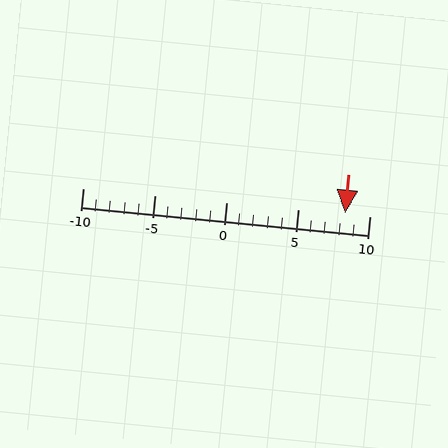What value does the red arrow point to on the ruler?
The red arrow points to approximately 8.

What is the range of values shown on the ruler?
The ruler shows values from -10 to 10.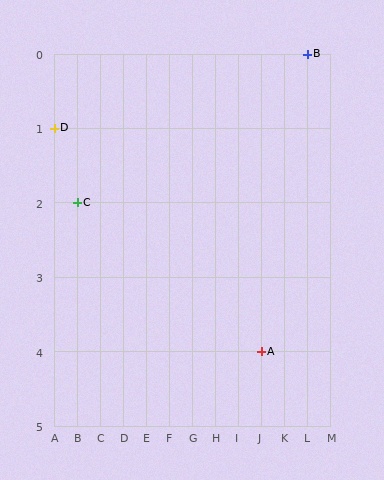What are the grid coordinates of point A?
Point A is at grid coordinates (J, 4).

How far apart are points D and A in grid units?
Points D and A are 9 columns and 3 rows apart (about 9.5 grid units diagonally).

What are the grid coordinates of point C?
Point C is at grid coordinates (B, 2).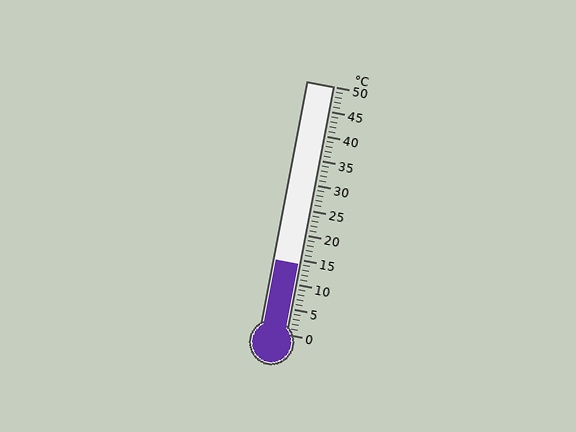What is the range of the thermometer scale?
The thermometer scale ranges from 0°C to 50°C.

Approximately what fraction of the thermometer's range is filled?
The thermometer is filled to approximately 30% of its range.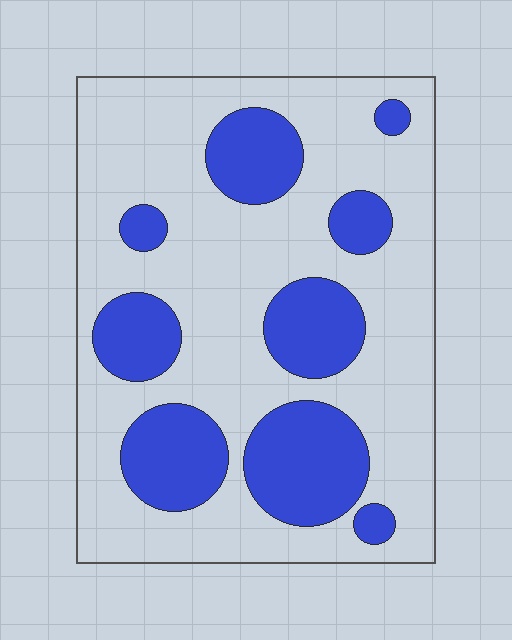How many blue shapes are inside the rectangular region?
9.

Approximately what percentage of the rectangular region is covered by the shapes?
Approximately 30%.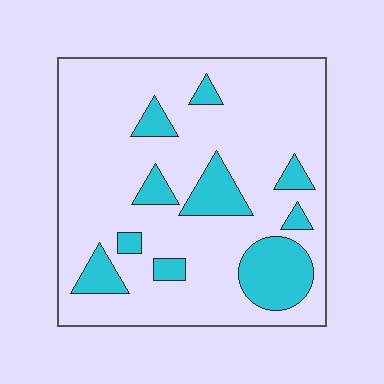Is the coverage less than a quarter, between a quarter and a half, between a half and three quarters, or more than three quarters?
Less than a quarter.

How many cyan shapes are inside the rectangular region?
10.